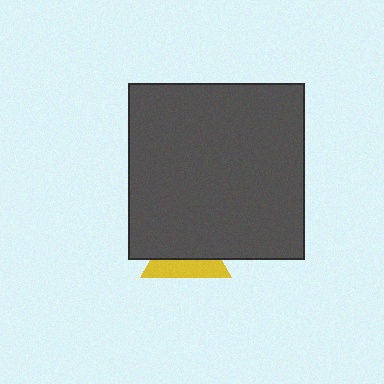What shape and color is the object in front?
The object in front is a dark gray square.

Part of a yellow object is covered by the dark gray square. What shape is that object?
It is a triangle.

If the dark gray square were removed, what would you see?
You would see the complete yellow triangle.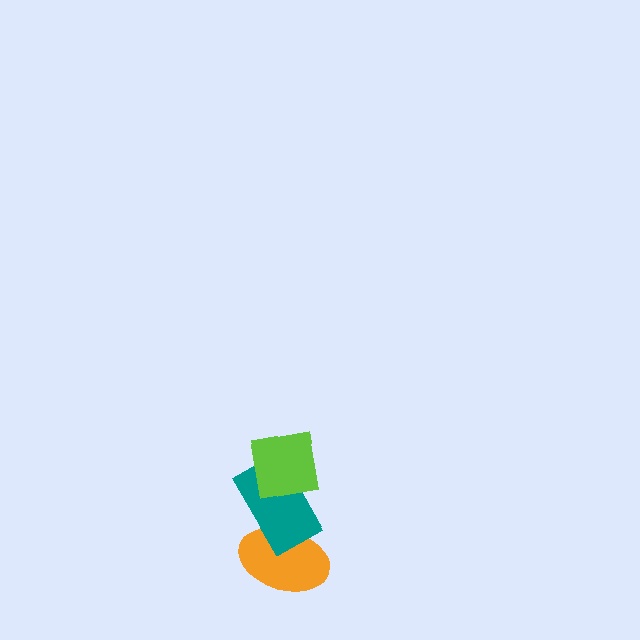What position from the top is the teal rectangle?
The teal rectangle is 2nd from the top.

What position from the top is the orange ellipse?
The orange ellipse is 3rd from the top.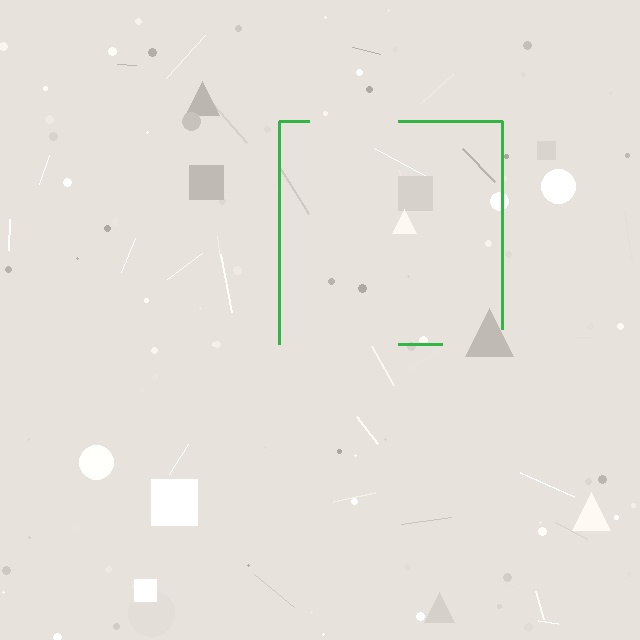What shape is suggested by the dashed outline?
The dashed outline suggests a square.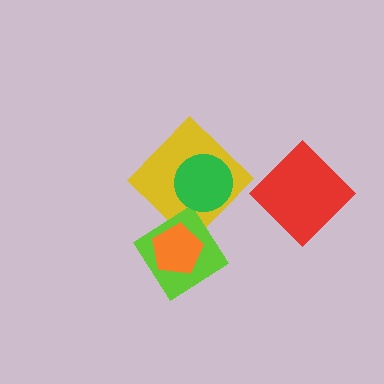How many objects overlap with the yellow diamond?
2 objects overlap with the yellow diamond.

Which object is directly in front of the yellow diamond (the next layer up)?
The lime diamond is directly in front of the yellow diamond.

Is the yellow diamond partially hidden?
Yes, it is partially covered by another shape.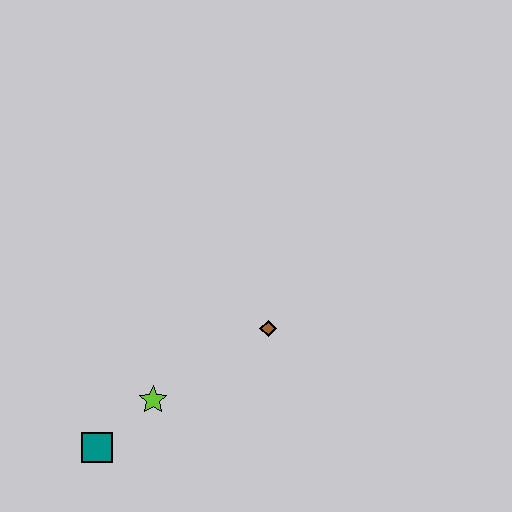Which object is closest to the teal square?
The lime star is closest to the teal square.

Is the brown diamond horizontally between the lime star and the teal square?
No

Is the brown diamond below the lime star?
No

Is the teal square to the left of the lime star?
Yes